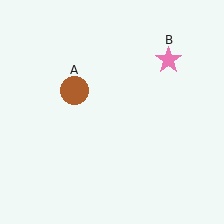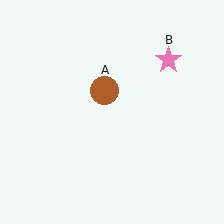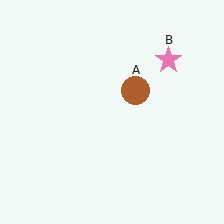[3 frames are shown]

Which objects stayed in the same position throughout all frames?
Pink star (object B) remained stationary.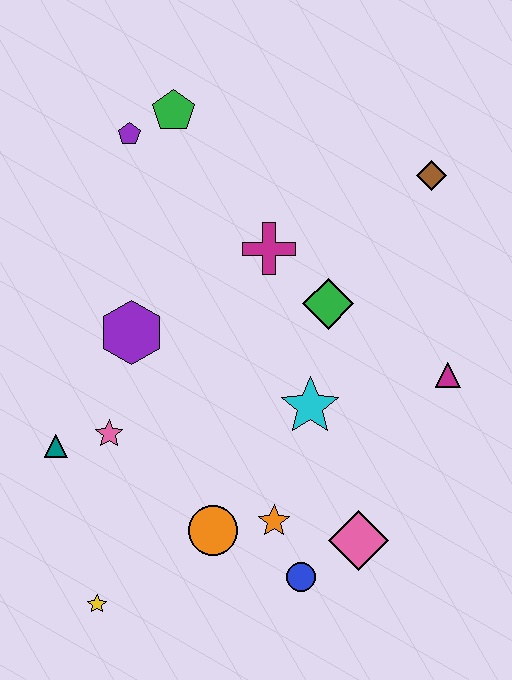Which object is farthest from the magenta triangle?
The yellow star is farthest from the magenta triangle.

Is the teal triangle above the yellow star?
Yes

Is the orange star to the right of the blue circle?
No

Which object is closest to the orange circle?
The orange star is closest to the orange circle.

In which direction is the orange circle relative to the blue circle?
The orange circle is to the left of the blue circle.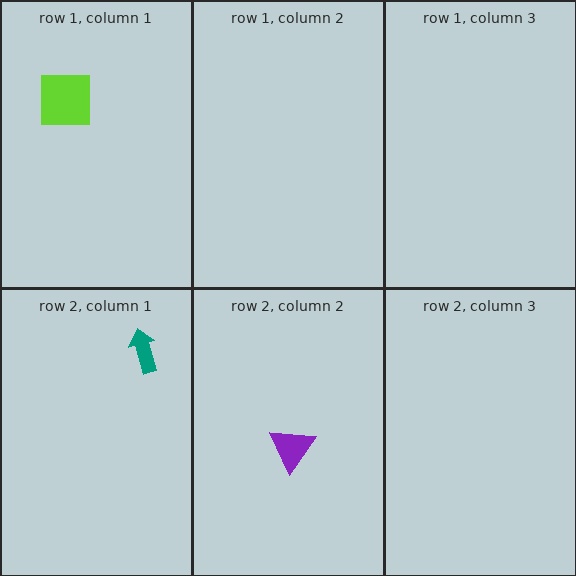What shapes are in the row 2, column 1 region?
The teal arrow.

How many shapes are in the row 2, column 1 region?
1.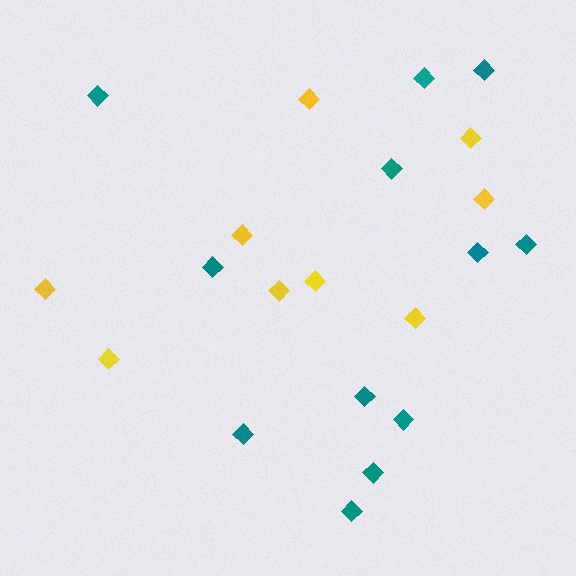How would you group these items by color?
There are 2 groups: one group of yellow diamonds (9) and one group of teal diamonds (12).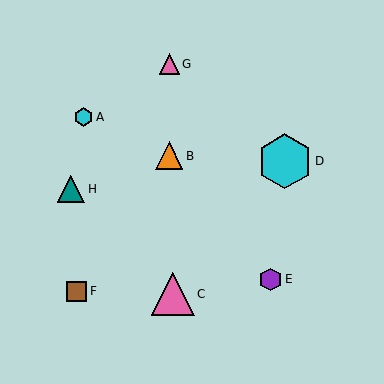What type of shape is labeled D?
Shape D is a cyan hexagon.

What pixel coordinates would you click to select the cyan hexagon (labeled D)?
Click at (285, 161) to select the cyan hexagon D.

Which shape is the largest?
The cyan hexagon (labeled D) is the largest.